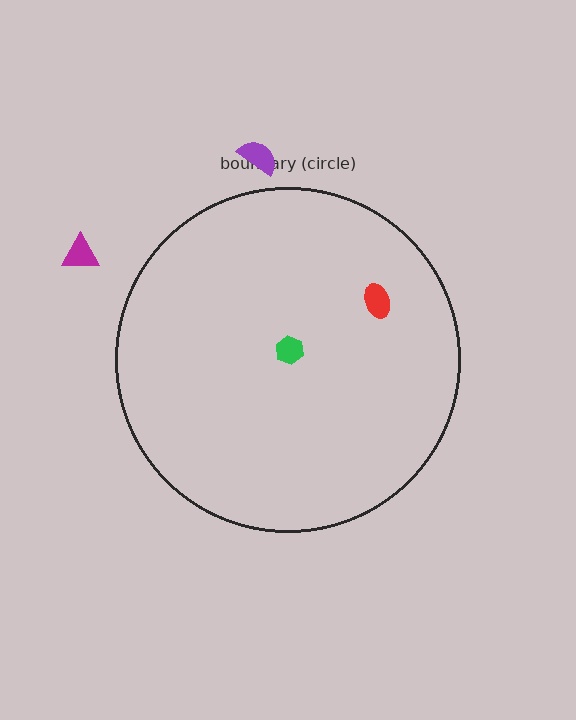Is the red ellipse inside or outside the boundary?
Inside.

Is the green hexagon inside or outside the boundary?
Inside.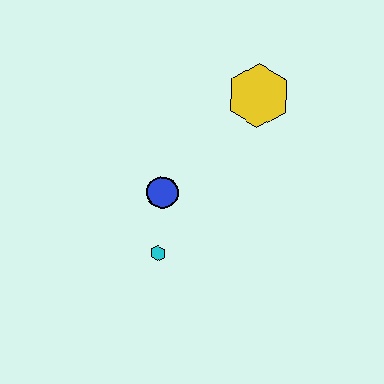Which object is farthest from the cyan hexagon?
The yellow hexagon is farthest from the cyan hexagon.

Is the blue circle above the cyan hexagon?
Yes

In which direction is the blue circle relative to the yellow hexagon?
The blue circle is below the yellow hexagon.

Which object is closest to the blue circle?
The cyan hexagon is closest to the blue circle.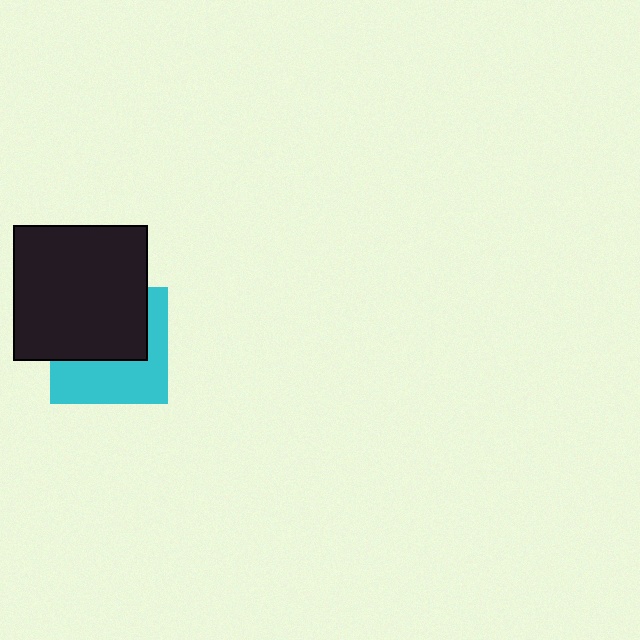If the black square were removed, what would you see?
You would see the complete cyan square.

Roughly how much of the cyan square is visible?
About half of it is visible (roughly 47%).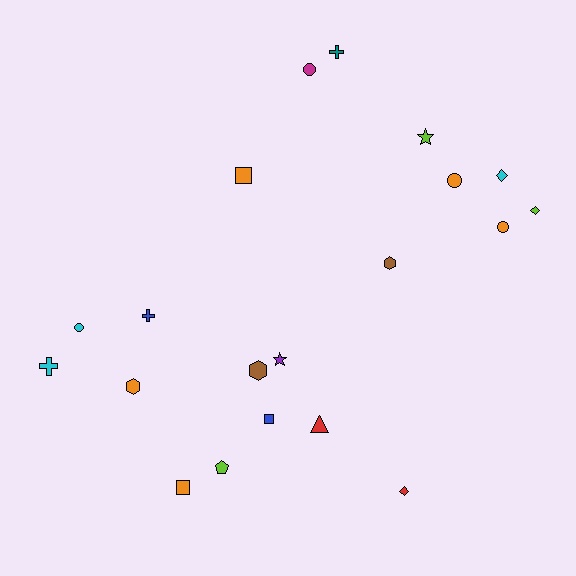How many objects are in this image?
There are 20 objects.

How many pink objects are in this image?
There are no pink objects.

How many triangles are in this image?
There is 1 triangle.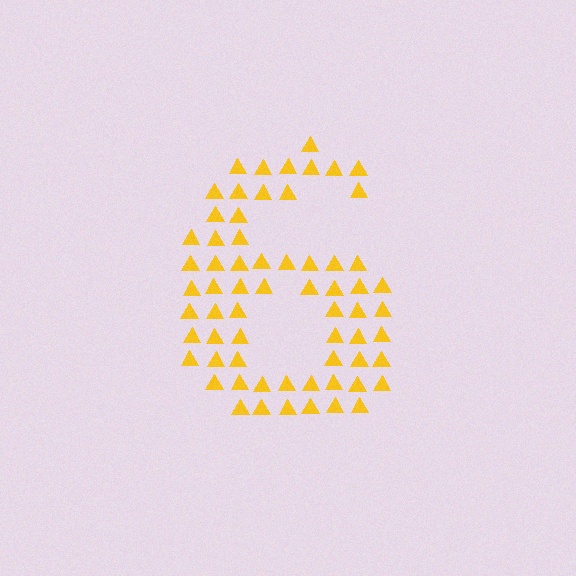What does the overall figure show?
The overall figure shows the digit 6.